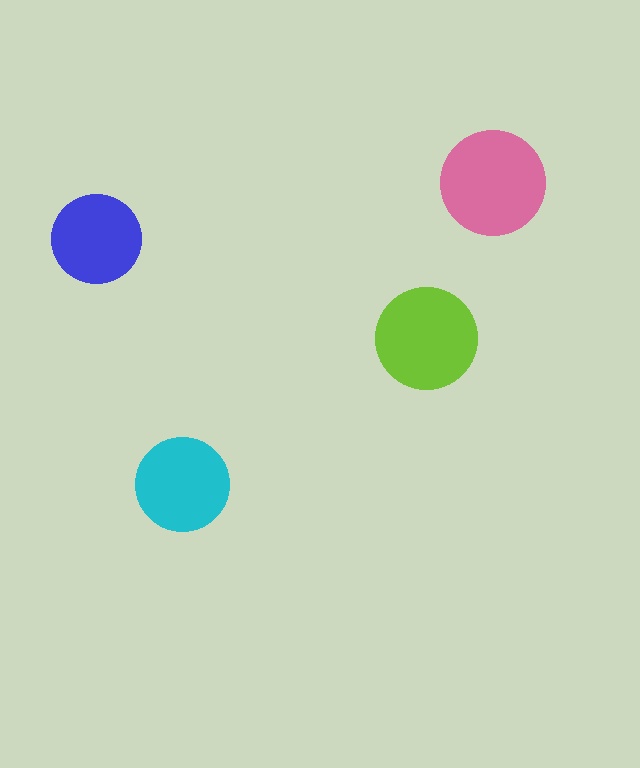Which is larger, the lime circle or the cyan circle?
The lime one.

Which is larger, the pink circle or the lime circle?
The pink one.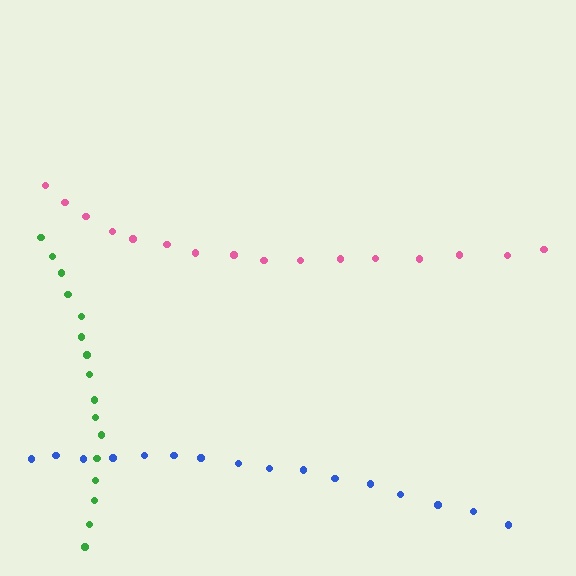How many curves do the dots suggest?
There are 3 distinct paths.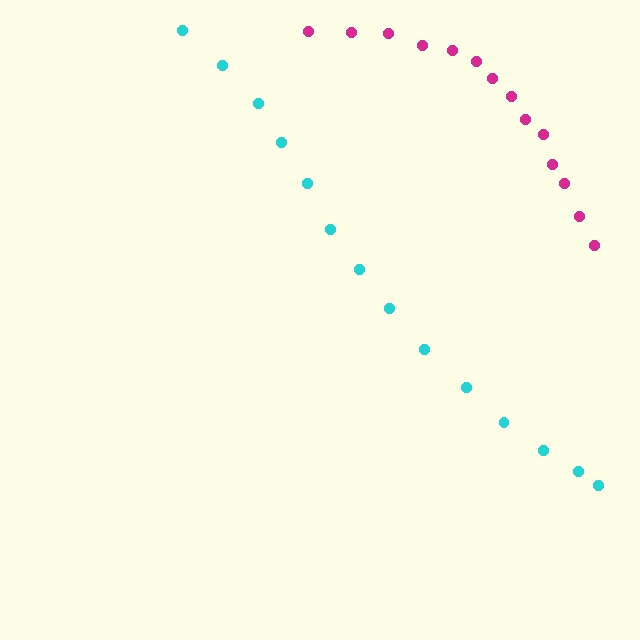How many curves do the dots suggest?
There are 2 distinct paths.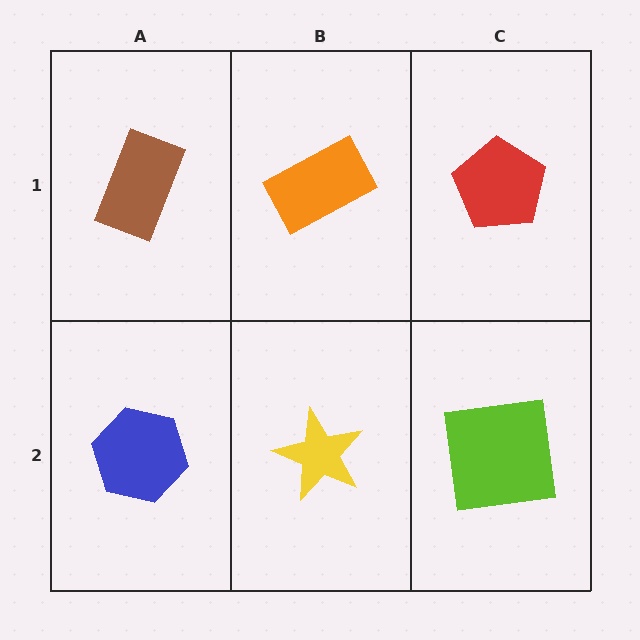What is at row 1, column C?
A red pentagon.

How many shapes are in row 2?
3 shapes.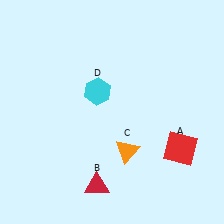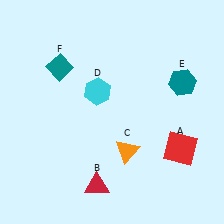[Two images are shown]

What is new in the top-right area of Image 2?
A teal hexagon (E) was added in the top-right area of Image 2.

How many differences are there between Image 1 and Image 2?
There are 2 differences between the two images.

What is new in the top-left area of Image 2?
A teal diamond (F) was added in the top-left area of Image 2.